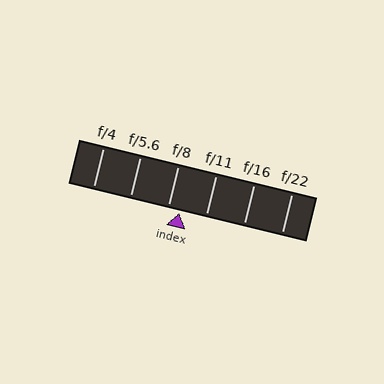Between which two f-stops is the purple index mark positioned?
The index mark is between f/8 and f/11.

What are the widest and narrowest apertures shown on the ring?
The widest aperture shown is f/4 and the narrowest is f/22.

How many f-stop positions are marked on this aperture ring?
There are 6 f-stop positions marked.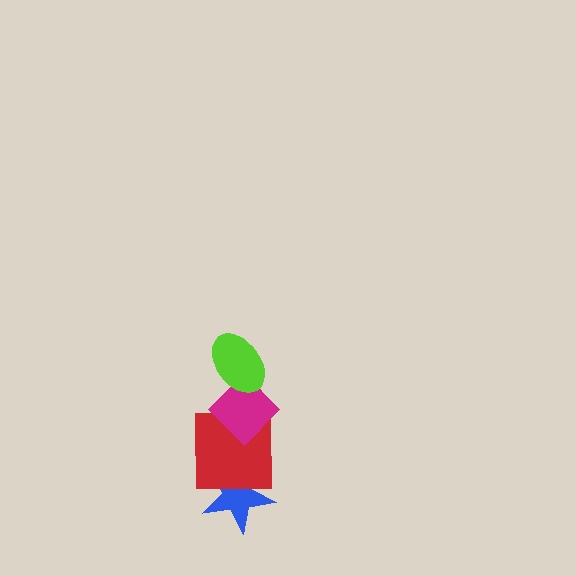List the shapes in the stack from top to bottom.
From top to bottom: the lime ellipse, the magenta diamond, the red square, the blue star.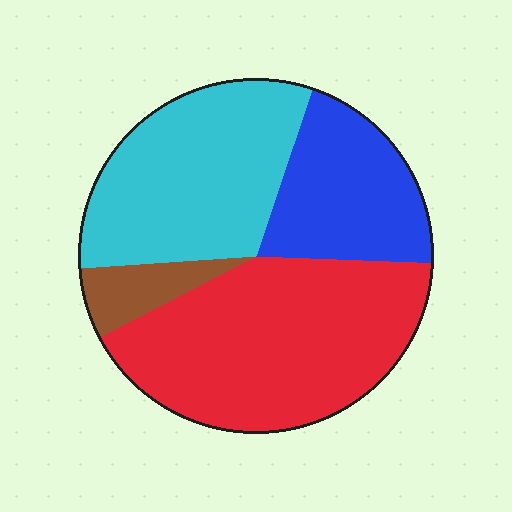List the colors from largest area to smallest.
From largest to smallest: red, cyan, blue, brown.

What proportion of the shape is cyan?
Cyan covers 31% of the shape.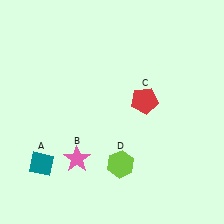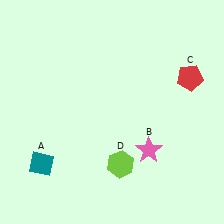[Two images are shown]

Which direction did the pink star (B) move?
The pink star (B) moved right.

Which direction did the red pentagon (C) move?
The red pentagon (C) moved right.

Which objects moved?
The objects that moved are: the pink star (B), the red pentagon (C).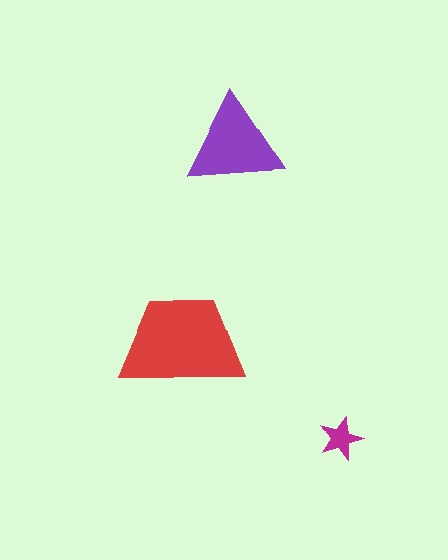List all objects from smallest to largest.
The magenta star, the purple triangle, the red trapezoid.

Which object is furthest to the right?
The magenta star is rightmost.